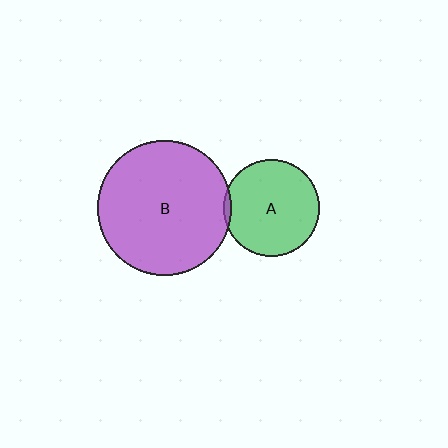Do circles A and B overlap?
Yes.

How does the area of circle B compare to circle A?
Approximately 1.9 times.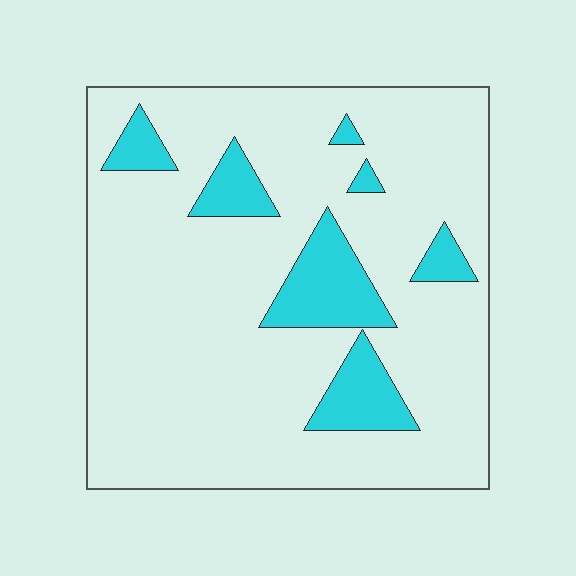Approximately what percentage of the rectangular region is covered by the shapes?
Approximately 15%.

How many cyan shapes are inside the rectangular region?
7.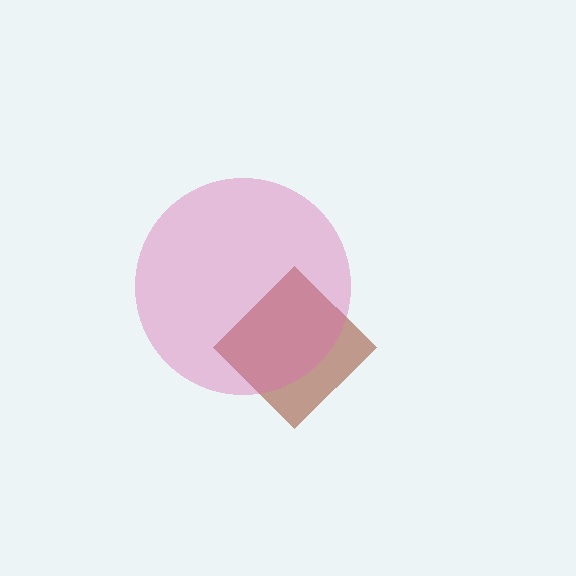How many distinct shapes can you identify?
There are 2 distinct shapes: a brown diamond, a pink circle.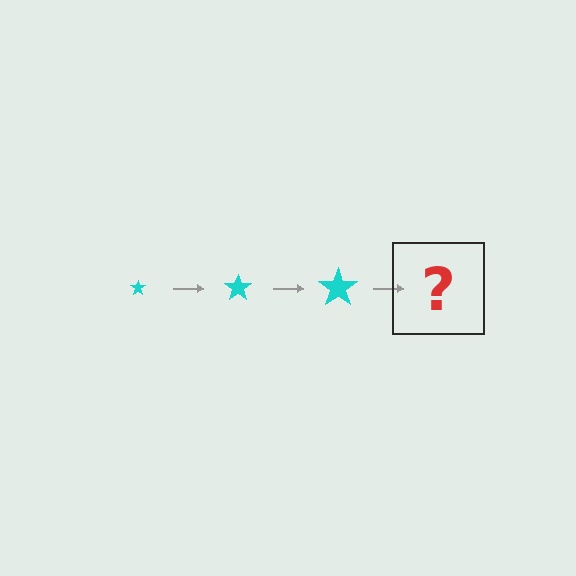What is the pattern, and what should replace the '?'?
The pattern is that the star gets progressively larger each step. The '?' should be a cyan star, larger than the previous one.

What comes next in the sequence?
The next element should be a cyan star, larger than the previous one.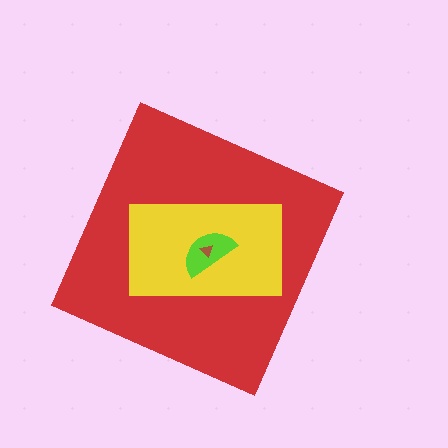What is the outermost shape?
The red diamond.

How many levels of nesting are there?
4.